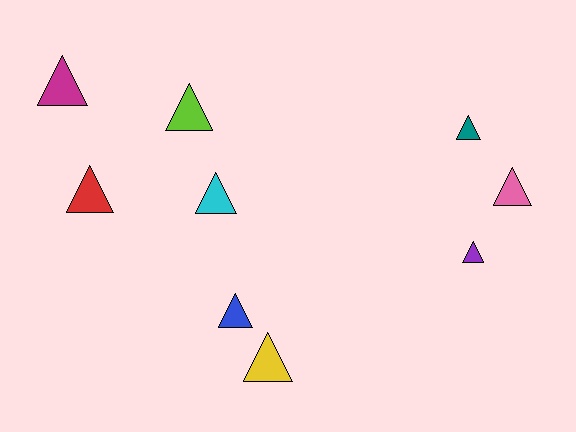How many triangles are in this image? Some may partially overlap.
There are 9 triangles.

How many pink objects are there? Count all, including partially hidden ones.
There is 1 pink object.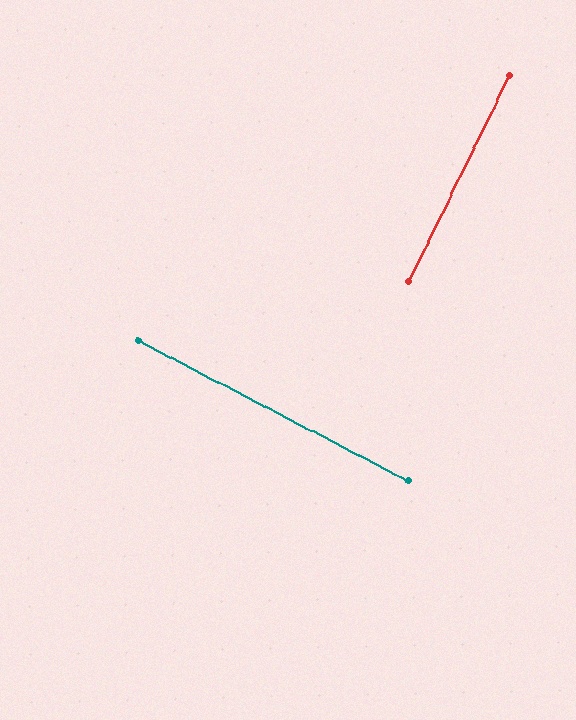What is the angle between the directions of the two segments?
Approximately 89 degrees.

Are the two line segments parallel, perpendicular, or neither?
Perpendicular — they meet at approximately 89°.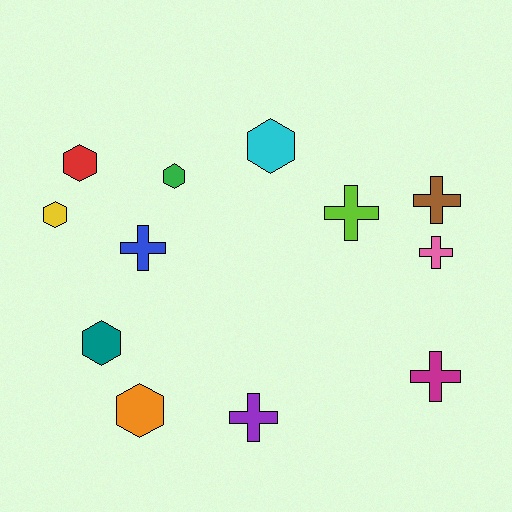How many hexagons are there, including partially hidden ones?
There are 6 hexagons.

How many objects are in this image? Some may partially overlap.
There are 12 objects.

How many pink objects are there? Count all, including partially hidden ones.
There is 1 pink object.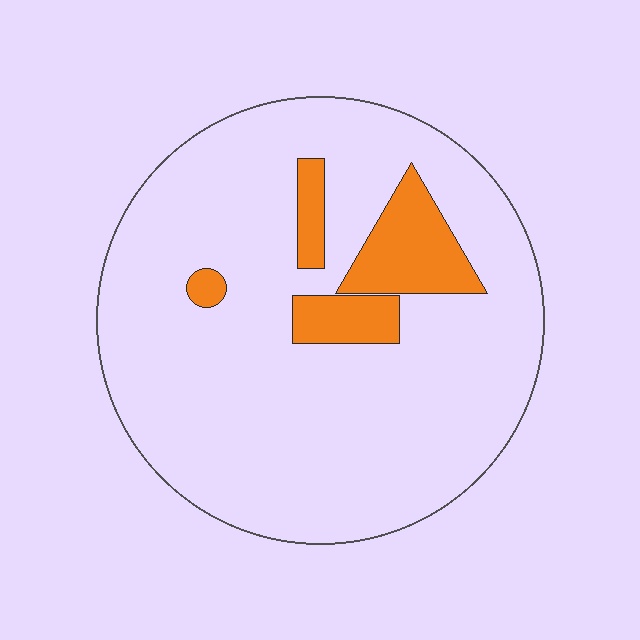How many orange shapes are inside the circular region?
4.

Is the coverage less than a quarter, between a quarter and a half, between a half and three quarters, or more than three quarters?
Less than a quarter.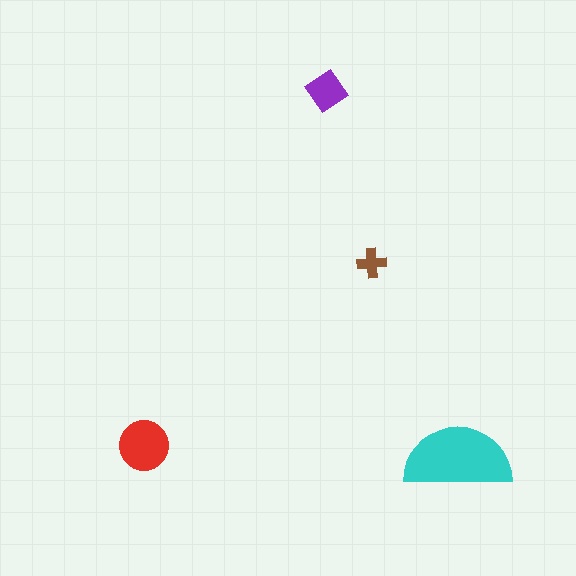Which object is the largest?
The cyan semicircle.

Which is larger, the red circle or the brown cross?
The red circle.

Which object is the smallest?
The brown cross.